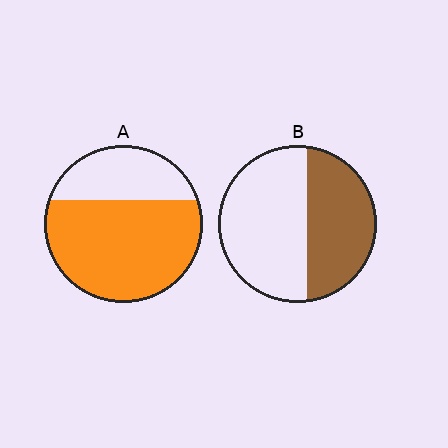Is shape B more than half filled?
No.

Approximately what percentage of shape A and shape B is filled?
A is approximately 70% and B is approximately 40%.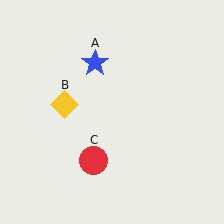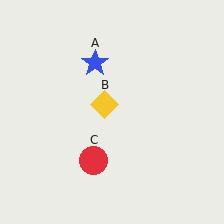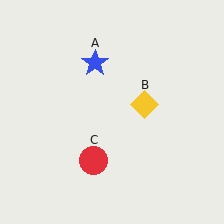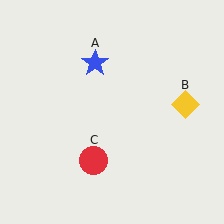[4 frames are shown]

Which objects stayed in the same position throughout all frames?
Blue star (object A) and red circle (object C) remained stationary.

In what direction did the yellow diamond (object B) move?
The yellow diamond (object B) moved right.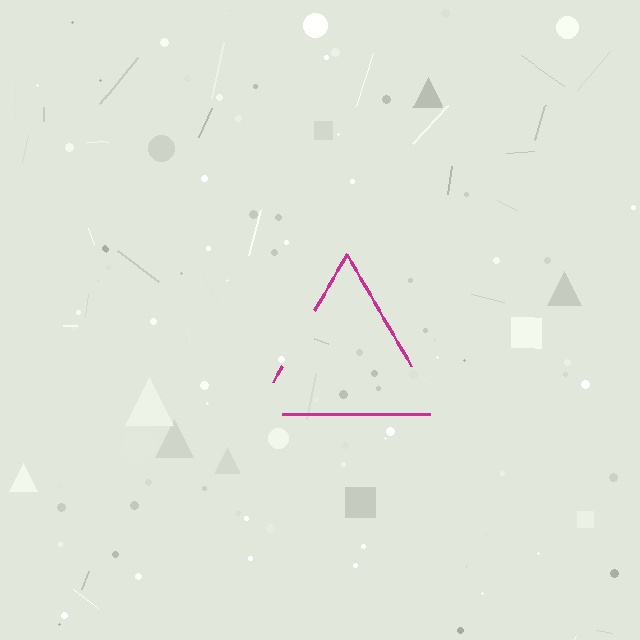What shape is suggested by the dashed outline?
The dashed outline suggests a triangle.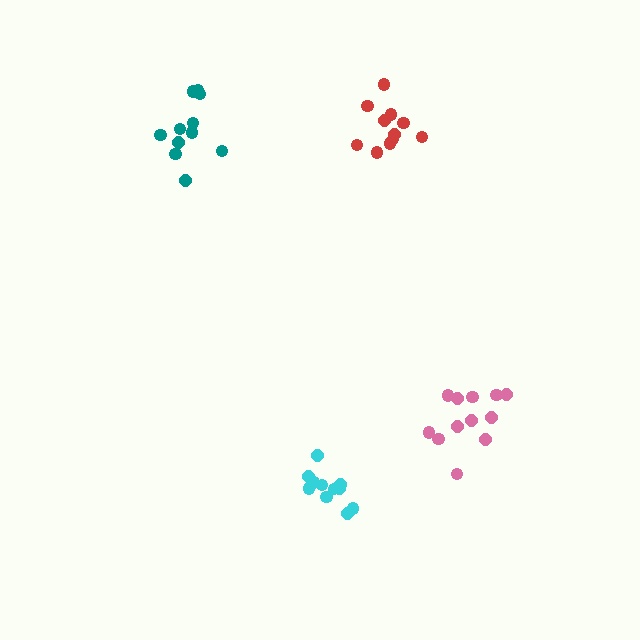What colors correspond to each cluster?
The clusters are colored: cyan, red, pink, teal.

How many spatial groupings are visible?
There are 4 spatial groupings.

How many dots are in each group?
Group 1: 11 dots, Group 2: 11 dots, Group 3: 12 dots, Group 4: 11 dots (45 total).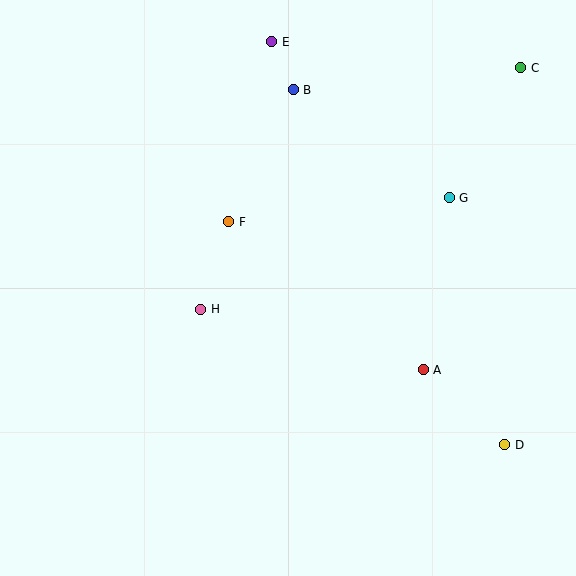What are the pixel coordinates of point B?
Point B is at (293, 90).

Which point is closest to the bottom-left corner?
Point H is closest to the bottom-left corner.